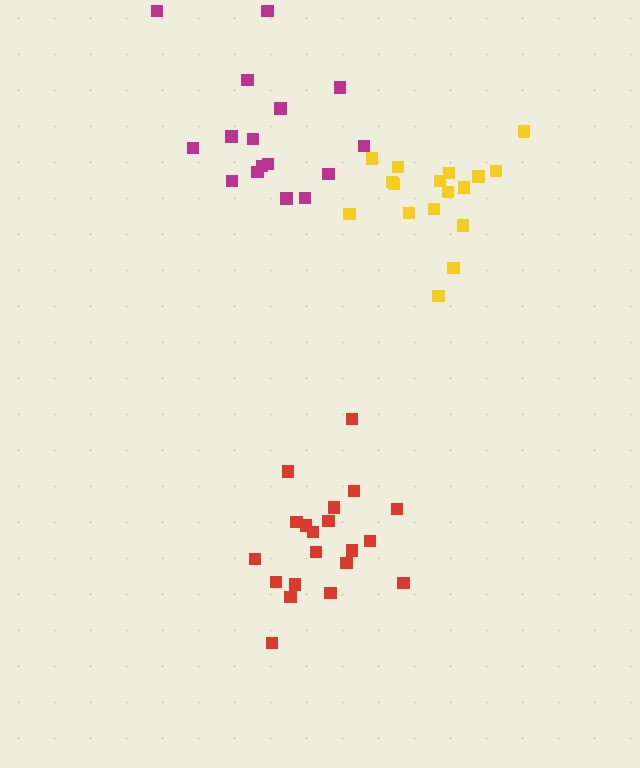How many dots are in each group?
Group 1: 20 dots, Group 2: 17 dots, Group 3: 16 dots (53 total).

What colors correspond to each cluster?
The clusters are colored: red, yellow, magenta.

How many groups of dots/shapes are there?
There are 3 groups.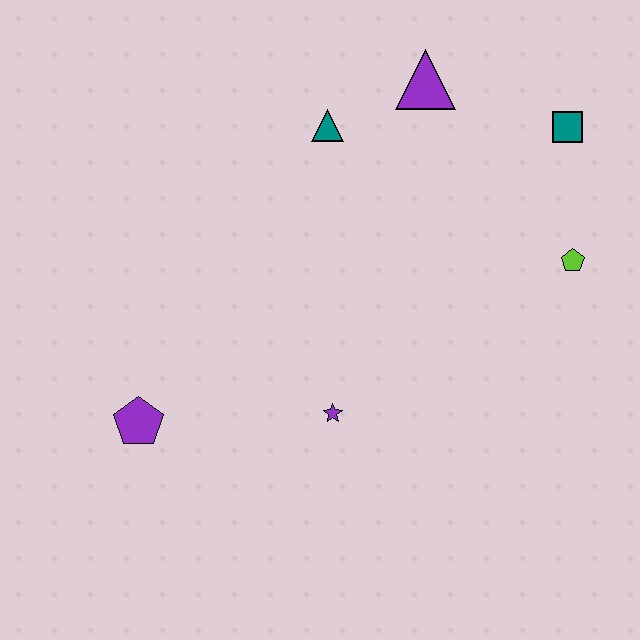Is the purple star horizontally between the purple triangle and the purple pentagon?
Yes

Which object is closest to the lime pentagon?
The teal square is closest to the lime pentagon.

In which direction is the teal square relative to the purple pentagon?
The teal square is to the right of the purple pentagon.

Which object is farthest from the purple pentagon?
The teal square is farthest from the purple pentagon.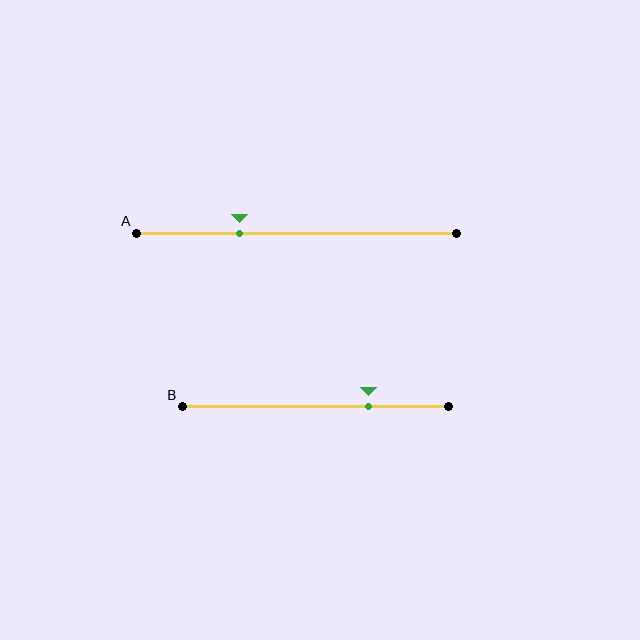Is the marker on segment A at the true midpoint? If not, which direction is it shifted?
No, the marker on segment A is shifted to the left by about 18% of the segment length.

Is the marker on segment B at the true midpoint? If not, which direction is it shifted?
No, the marker on segment B is shifted to the right by about 20% of the segment length.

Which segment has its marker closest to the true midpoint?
Segment A has its marker closest to the true midpoint.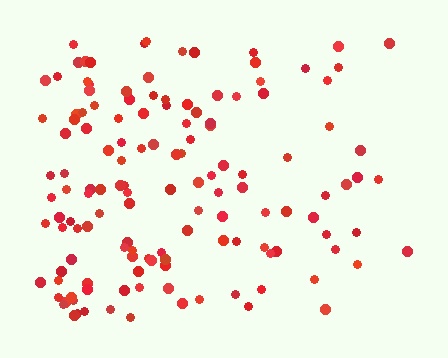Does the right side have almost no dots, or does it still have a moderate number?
Still a moderate number, just noticeably fewer than the left.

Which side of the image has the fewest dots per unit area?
The right.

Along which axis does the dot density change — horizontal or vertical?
Horizontal.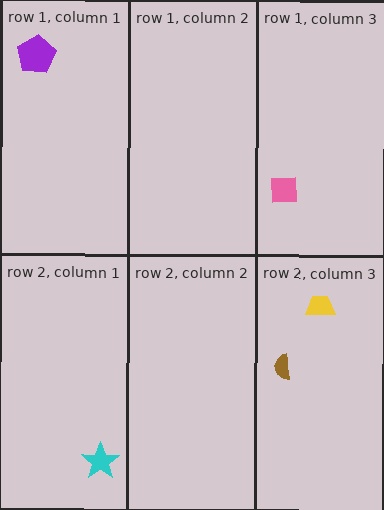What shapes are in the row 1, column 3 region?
The pink square.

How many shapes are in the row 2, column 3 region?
2.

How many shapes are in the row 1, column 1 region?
1.